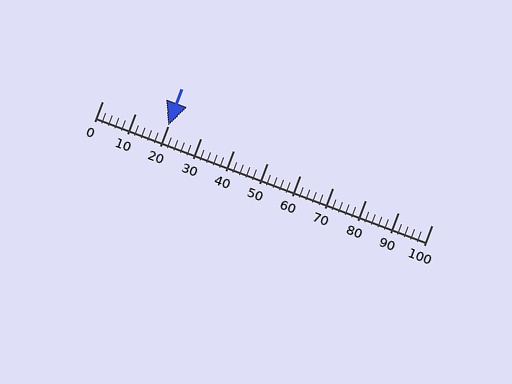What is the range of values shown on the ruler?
The ruler shows values from 0 to 100.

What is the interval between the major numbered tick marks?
The major tick marks are spaced 10 units apart.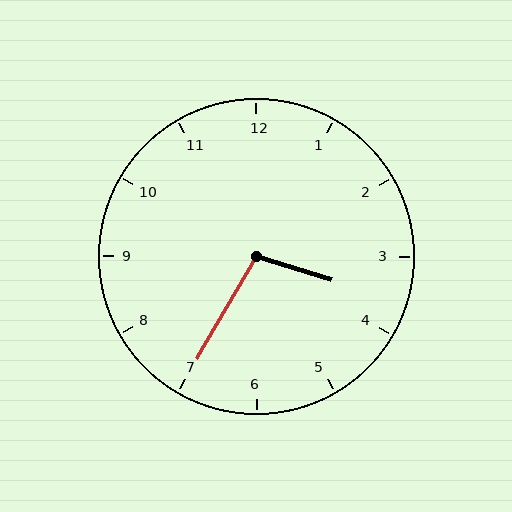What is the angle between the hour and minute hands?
Approximately 102 degrees.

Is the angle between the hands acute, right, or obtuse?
It is obtuse.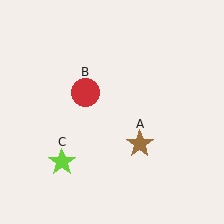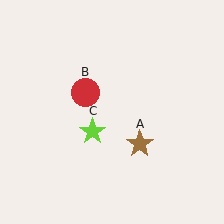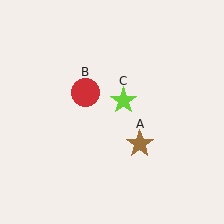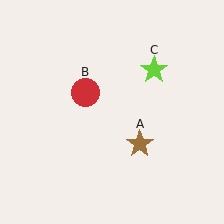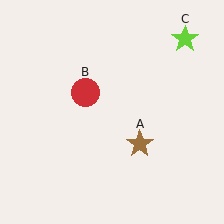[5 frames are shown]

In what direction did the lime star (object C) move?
The lime star (object C) moved up and to the right.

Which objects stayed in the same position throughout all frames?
Brown star (object A) and red circle (object B) remained stationary.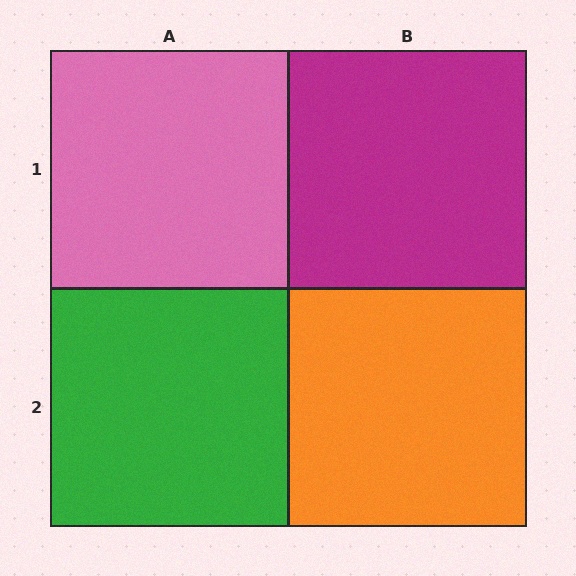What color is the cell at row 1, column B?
Magenta.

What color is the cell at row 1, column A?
Pink.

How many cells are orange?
1 cell is orange.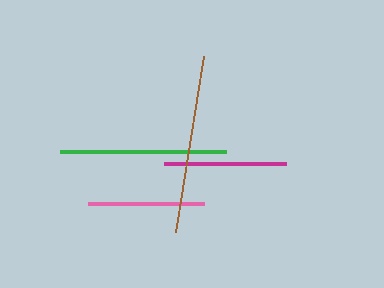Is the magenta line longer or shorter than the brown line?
The brown line is longer than the magenta line.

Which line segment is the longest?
The brown line is the longest at approximately 178 pixels.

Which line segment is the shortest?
The pink line is the shortest at approximately 116 pixels.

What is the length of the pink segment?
The pink segment is approximately 116 pixels long.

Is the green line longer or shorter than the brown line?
The brown line is longer than the green line.